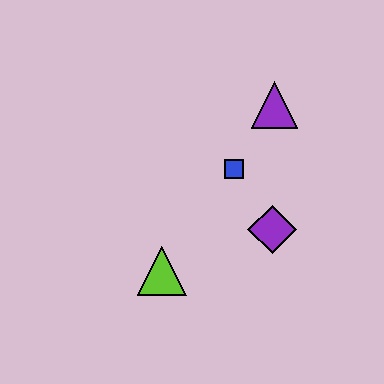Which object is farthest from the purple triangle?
The lime triangle is farthest from the purple triangle.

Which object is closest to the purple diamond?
The blue square is closest to the purple diamond.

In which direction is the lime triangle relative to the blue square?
The lime triangle is below the blue square.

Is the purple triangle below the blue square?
No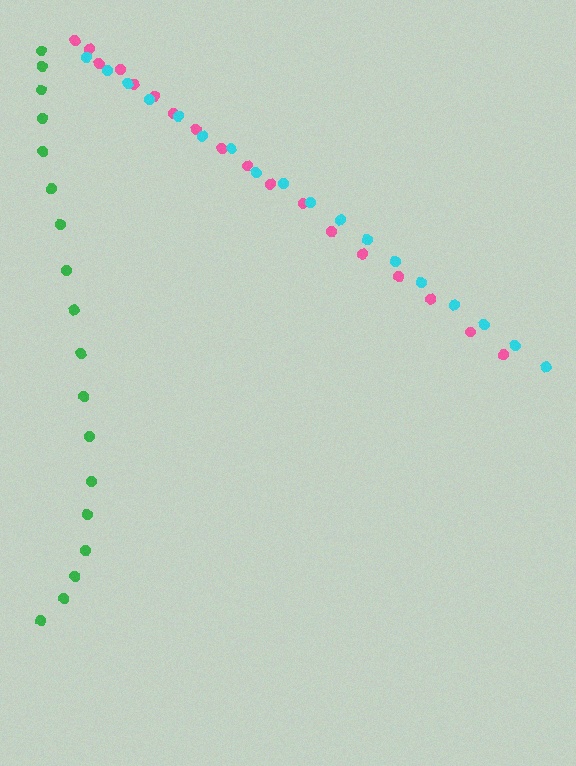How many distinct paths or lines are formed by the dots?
There are 3 distinct paths.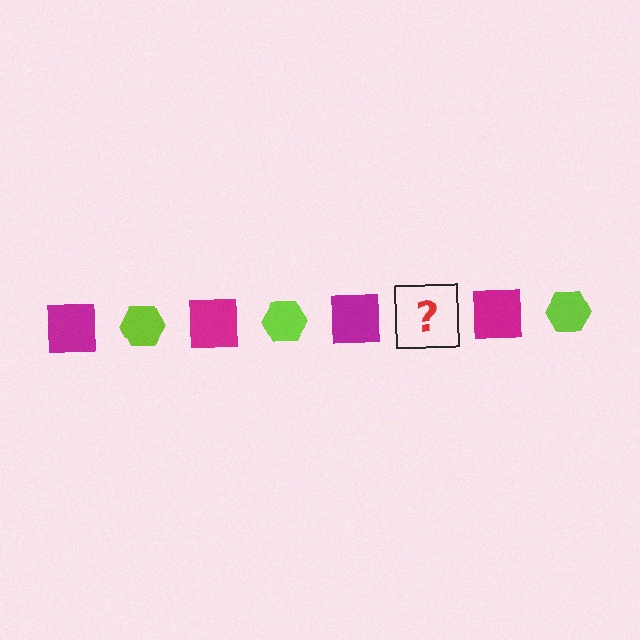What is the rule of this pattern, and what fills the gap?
The rule is that the pattern alternates between magenta square and lime hexagon. The gap should be filled with a lime hexagon.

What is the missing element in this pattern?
The missing element is a lime hexagon.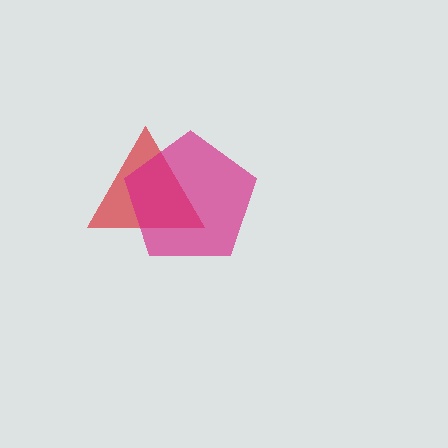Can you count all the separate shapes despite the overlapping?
Yes, there are 2 separate shapes.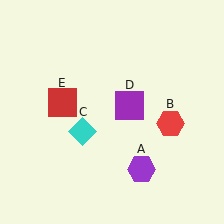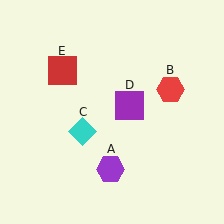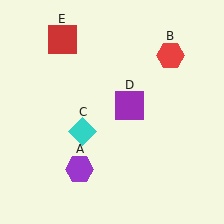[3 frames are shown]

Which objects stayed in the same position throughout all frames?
Cyan diamond (object C) and purple square (object D) remained stationary.